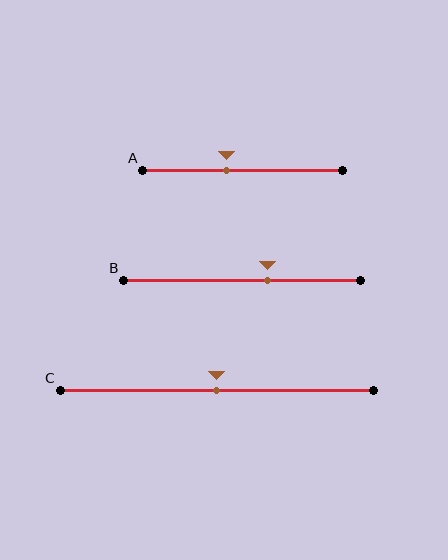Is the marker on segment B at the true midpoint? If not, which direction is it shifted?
No, the marker on segment B is shifted to the right by about 11% of the segment length.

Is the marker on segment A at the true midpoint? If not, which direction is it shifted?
No, the marker on segment A is shifted to the left by about 8% of the segment length.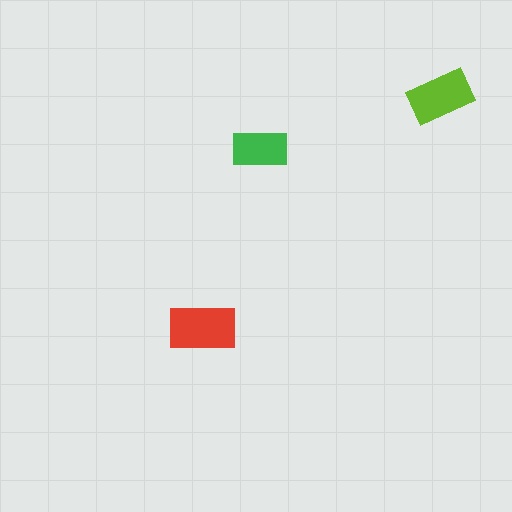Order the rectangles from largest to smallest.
the red one, the lime one, the green one.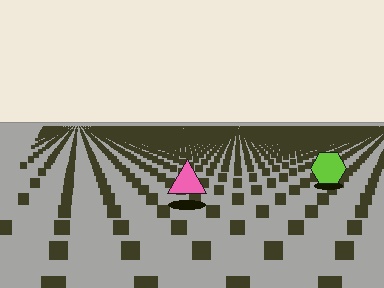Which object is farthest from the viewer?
The lime hexagon is farthest from the viewer. It appears smaller and the ground texture around it is denser.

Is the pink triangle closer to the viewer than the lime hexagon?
Yes. The pink triangle is closer — you can tell from the texture gradient: the ground texture is coarser near it.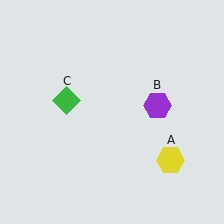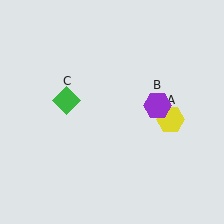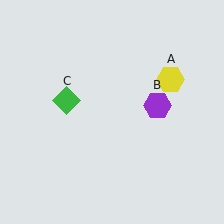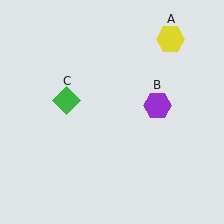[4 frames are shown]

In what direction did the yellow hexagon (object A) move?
The yellow hexagon (object A) moved up.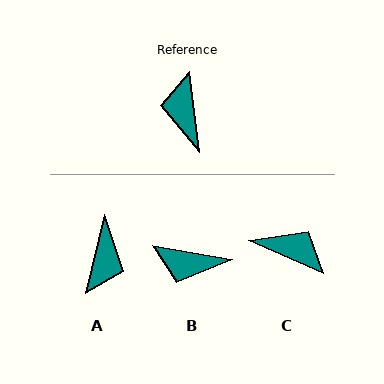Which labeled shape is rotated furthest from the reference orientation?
A, about 159 degrees away.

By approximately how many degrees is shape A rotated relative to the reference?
Approximately 159 degrees counter-clockwise.